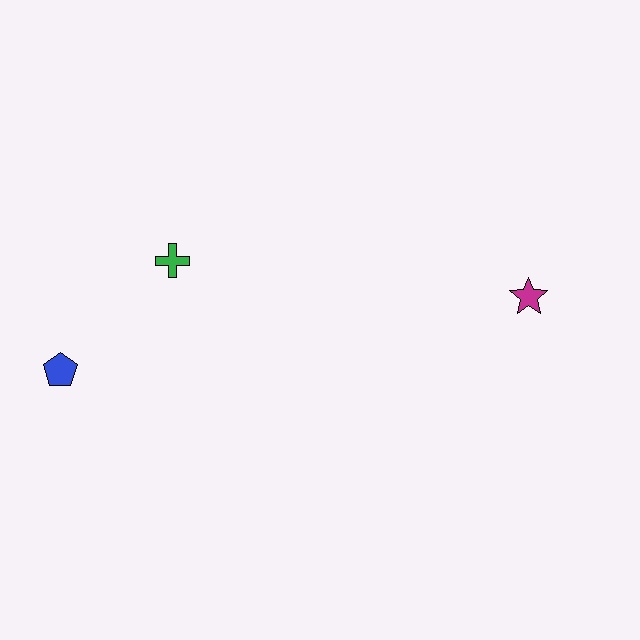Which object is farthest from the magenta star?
The blue pentagon is farthest from the magenta star.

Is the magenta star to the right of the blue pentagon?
Yes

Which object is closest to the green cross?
The blue pentagon is closest to the green cross.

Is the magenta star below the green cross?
Yes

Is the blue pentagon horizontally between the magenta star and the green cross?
No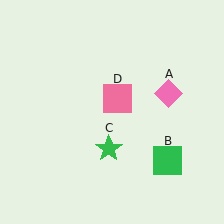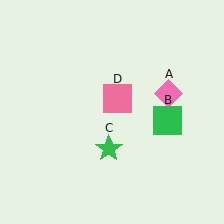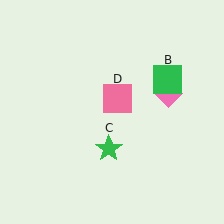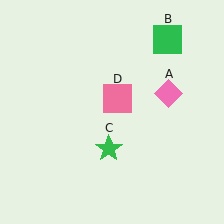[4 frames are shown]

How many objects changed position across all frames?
1 object changed position: green square (object B).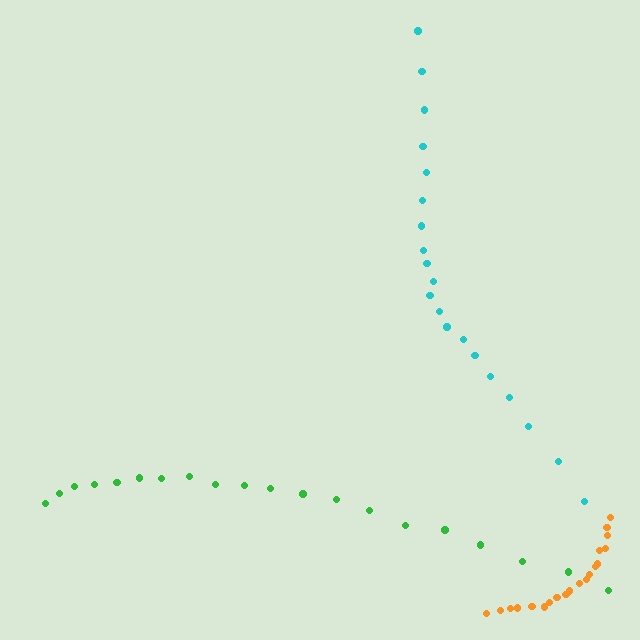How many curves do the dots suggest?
There are 3 distinct paths.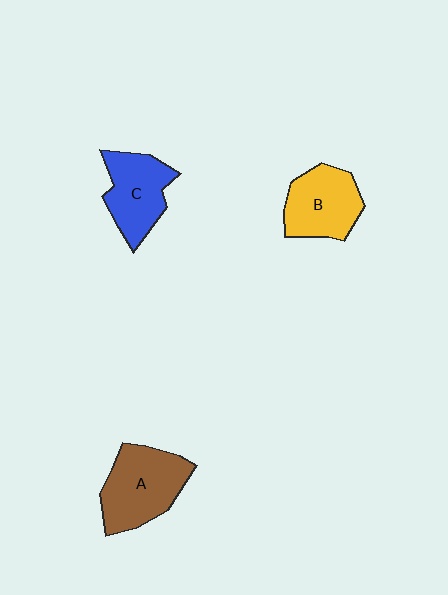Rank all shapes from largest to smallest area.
From largest to smallest: A (brown), B (yellow), C (blue).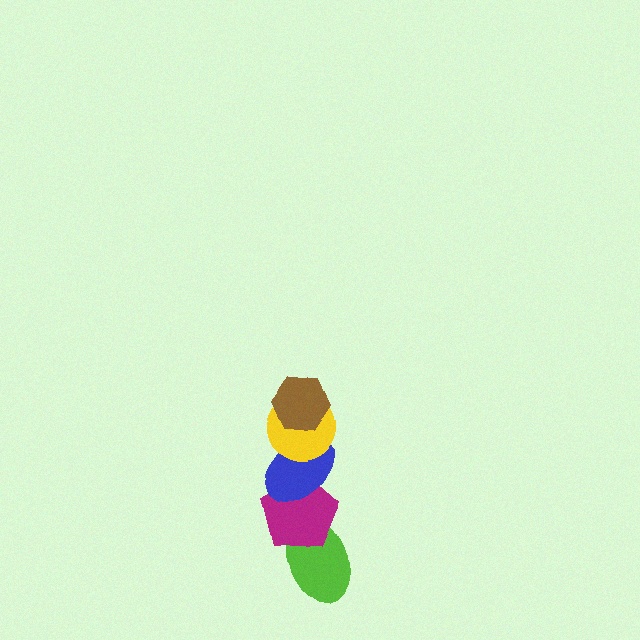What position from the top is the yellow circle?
The yellow circle is 2nd from the top.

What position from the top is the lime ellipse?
The lime ellipse is 5th from the top.